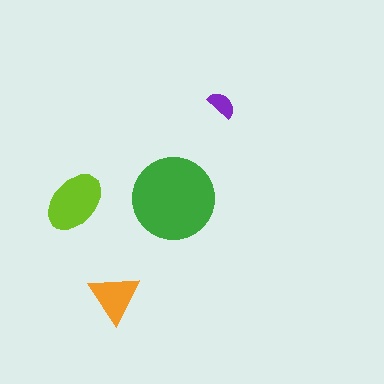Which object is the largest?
The green circle.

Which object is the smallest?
The purple semicircle.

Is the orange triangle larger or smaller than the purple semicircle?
Larger.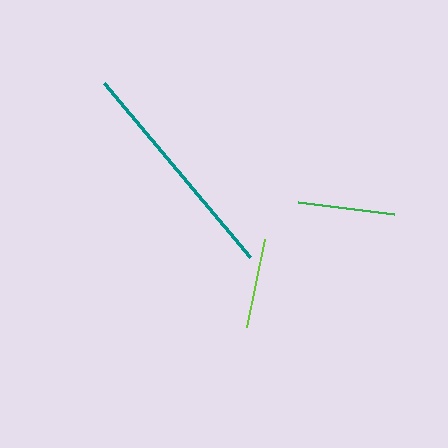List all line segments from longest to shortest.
From longest to shortest: teal, green, lime.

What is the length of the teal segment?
The teal segment is approximately 228 pixels long.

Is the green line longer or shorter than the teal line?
The teal line is longer than the green line.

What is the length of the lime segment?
The lime segment is approximately 90 pixels long.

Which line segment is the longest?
The teal line is the longest at approximately 228 pixels.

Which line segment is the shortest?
The lime line is the shortest at approximately 90 pixels.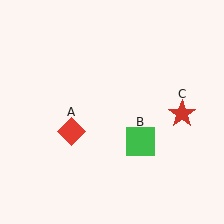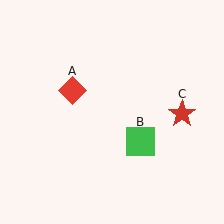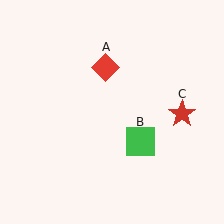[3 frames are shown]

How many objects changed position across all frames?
1 object changed position: red diamond (object A).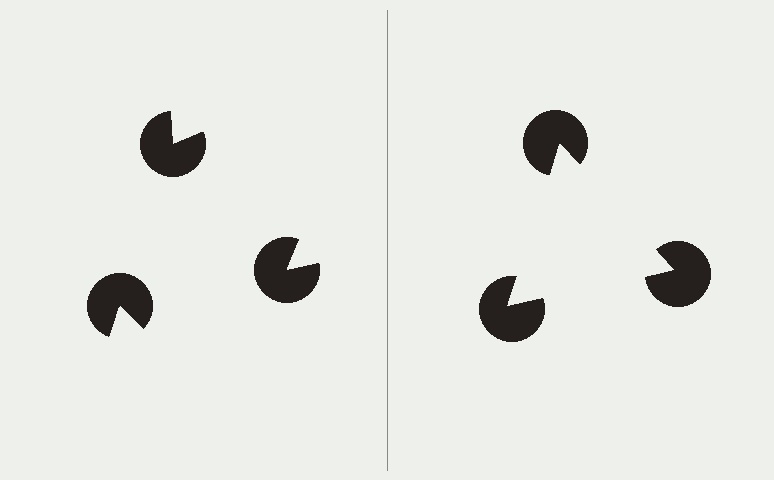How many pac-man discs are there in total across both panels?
6 — 3 on each side.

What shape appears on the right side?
An illusory triangle.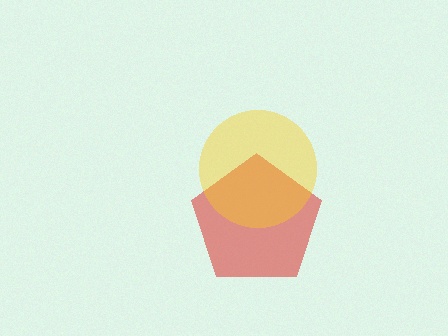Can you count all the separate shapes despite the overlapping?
Yes, there are 2 separate shapes.